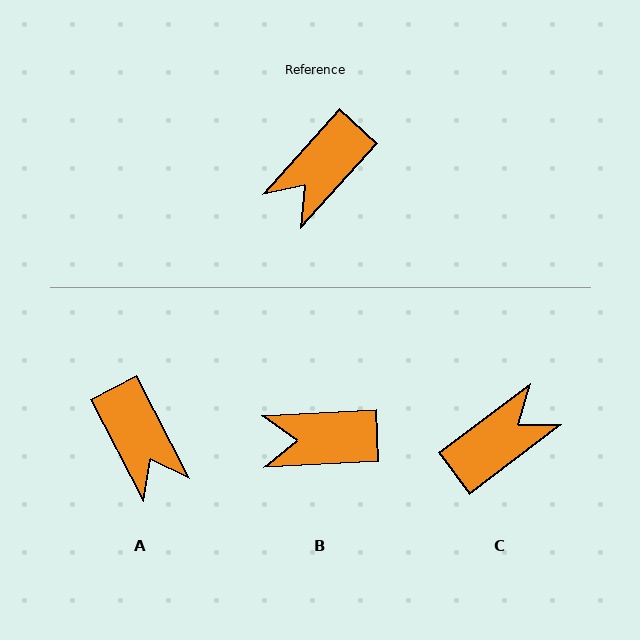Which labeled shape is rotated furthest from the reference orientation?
C, about 169 degrees away.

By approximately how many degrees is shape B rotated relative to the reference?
Approximately 45 degrees clockwise.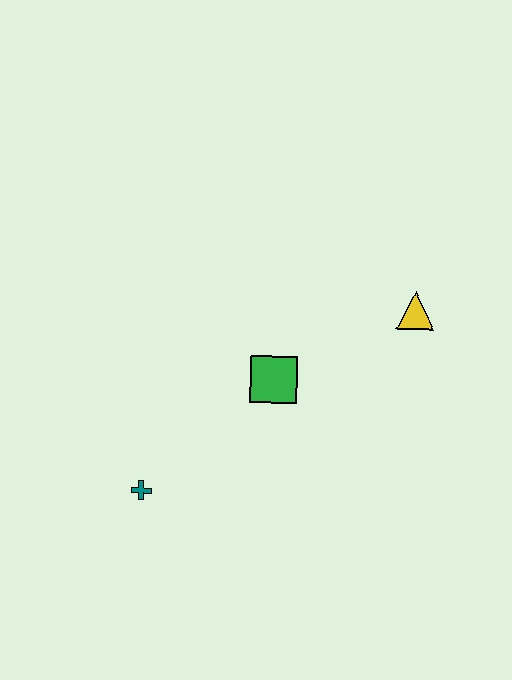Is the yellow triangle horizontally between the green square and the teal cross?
No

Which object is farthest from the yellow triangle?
The teal cross is farthest from the yellow triangle.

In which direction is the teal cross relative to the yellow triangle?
The teal cross is to the left of the yellow triangle.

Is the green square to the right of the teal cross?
Yes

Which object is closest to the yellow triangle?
The green square is closest to the yellow triangle.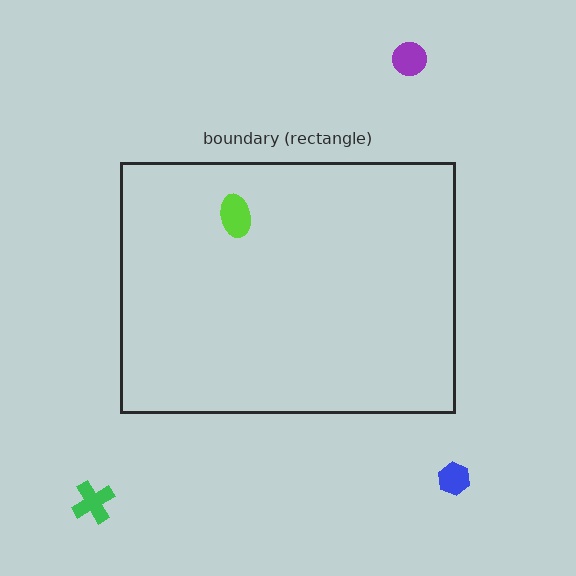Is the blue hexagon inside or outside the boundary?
Outside.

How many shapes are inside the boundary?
1 inside, 3 outside.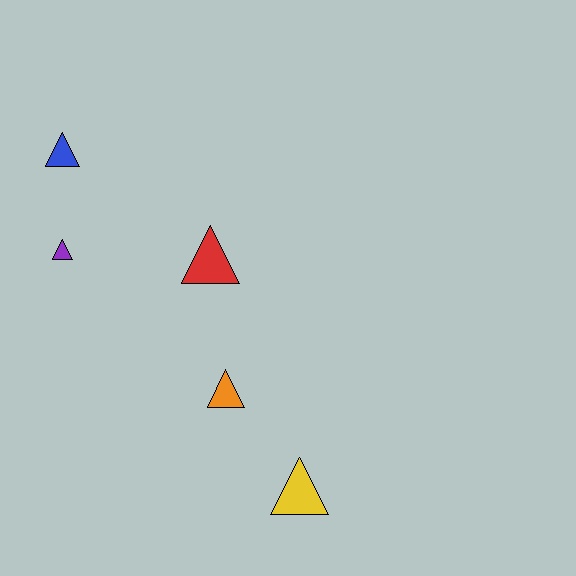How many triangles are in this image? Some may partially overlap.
There are 5 triangles.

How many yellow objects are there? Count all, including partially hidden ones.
There is 1 yellow object.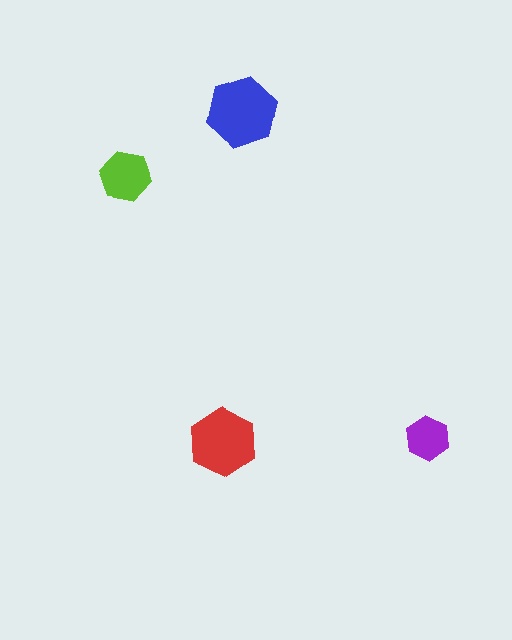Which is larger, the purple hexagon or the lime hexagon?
The lime one.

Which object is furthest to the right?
The purple hexagon is rightmost.